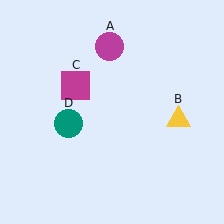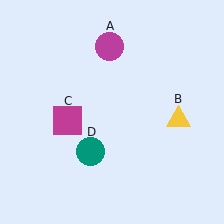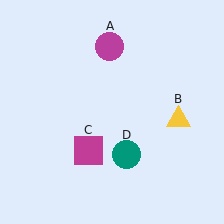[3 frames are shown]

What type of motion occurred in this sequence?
The magenta square (object C), teal circle (object D) rotated counterclockwise around the center of the scene.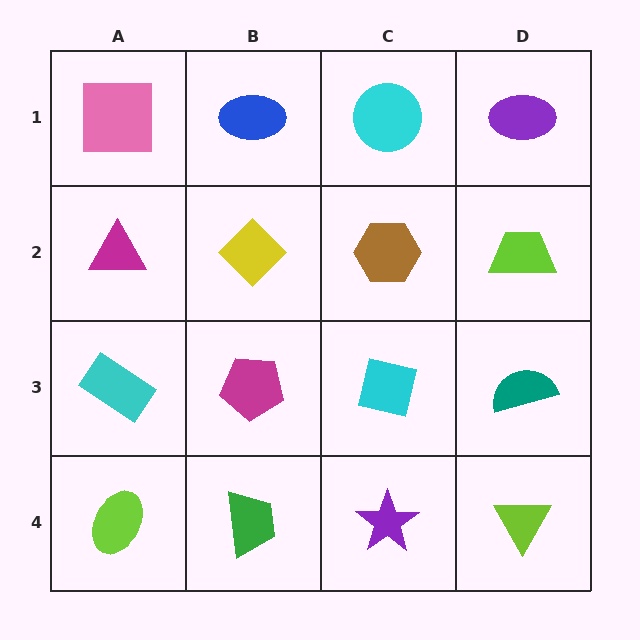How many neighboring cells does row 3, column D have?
3.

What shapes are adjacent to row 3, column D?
A lime trapezoid (row 2, column D), a lime triangle (row 4, column D), a cyan square (row 3, column C).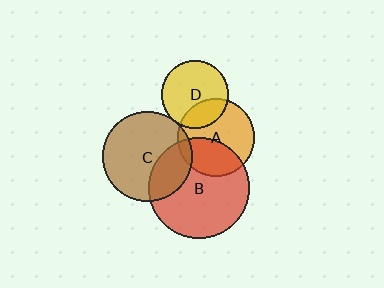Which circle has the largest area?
Circle B (red).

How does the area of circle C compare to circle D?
Approximately 1.8 times.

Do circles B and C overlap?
Yes.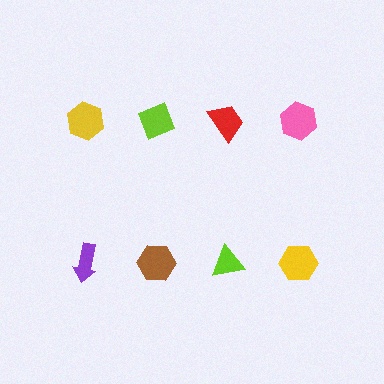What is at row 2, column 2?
A brown hexagon.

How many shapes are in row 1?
4 shapes.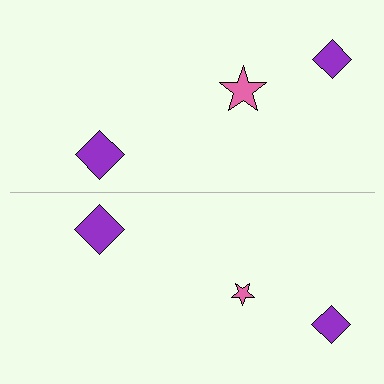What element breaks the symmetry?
The pink star on the bottom side has a different size than its mirror counterpart.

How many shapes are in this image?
There are 6 shapes in this image.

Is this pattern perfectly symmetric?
No, the pattern is not perfectly symmetric. The pink star on the bottom side has a different size than its mirror counterpart.